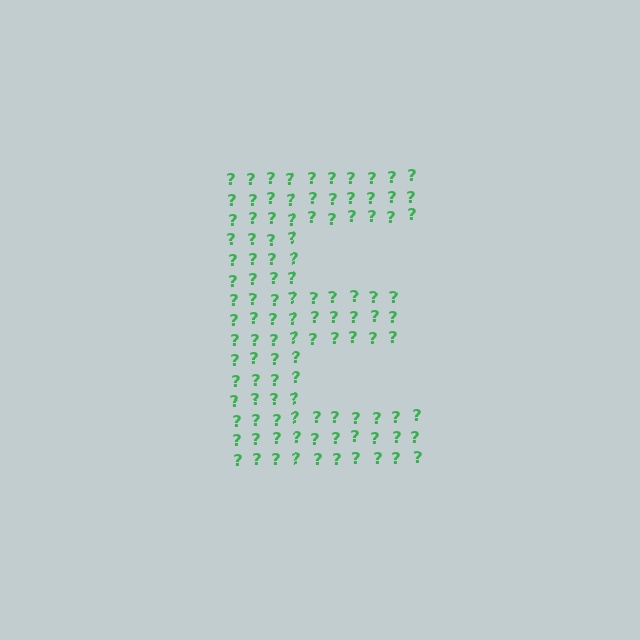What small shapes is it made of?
It is made of small question marks.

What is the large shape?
The large shape is the letter E.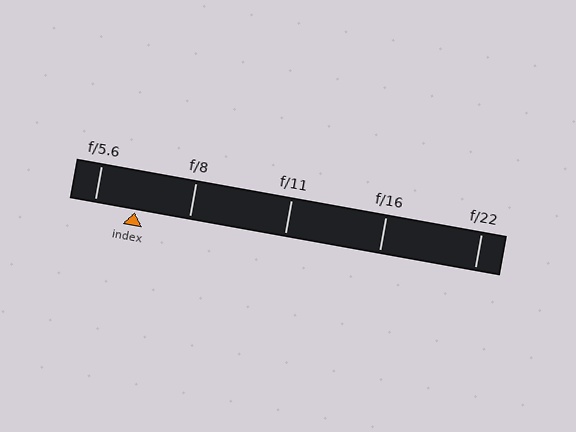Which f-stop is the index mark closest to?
The index mark is closest to f/5.6.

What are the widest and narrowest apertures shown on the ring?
The widest aperture shown is f/5.6 and the narrowest is f/22.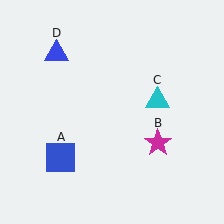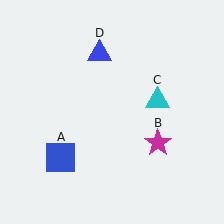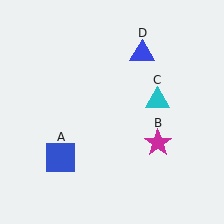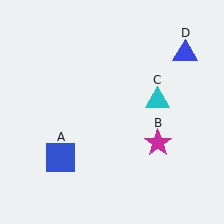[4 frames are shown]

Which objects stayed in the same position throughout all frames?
Blue square (object A) and magenta star (object B) and cyan triangle (object C) remained stationary.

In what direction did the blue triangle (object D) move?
The blue triangle (object D) moved right.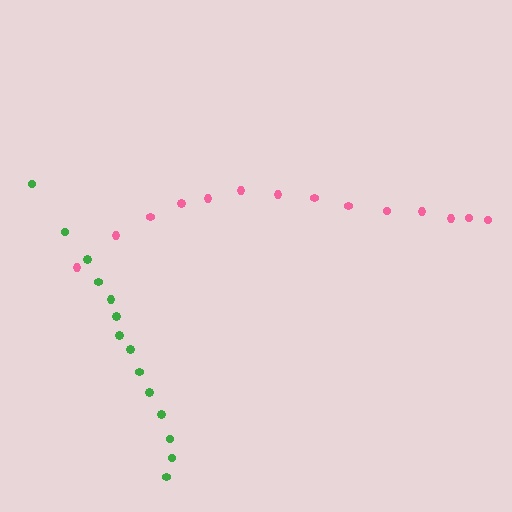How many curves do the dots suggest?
There are 2 distinct paths.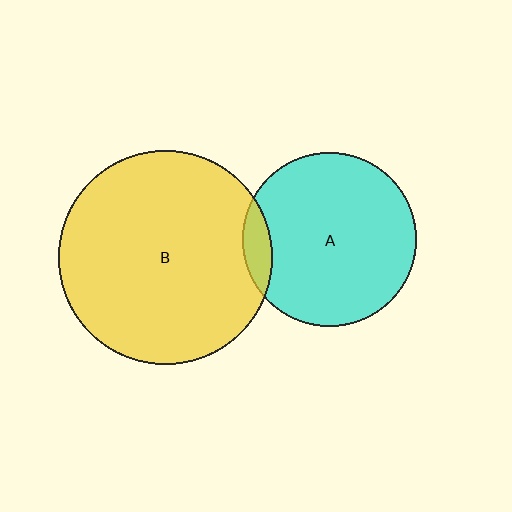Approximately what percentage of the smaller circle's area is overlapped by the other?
Approximately 10%.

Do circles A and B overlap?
Yes.